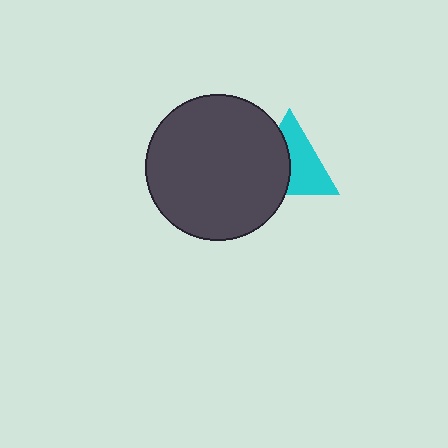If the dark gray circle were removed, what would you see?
You would see the complete cyan triangle.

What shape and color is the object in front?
The object in front is a dark gray circle.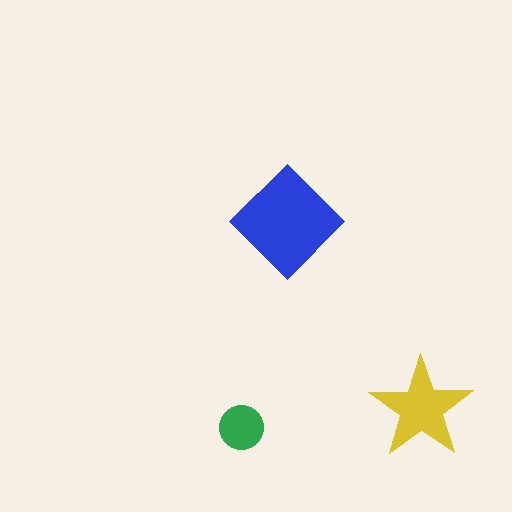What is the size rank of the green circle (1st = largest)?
3rd.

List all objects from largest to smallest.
The blue diamond, the yellow star, the green circle.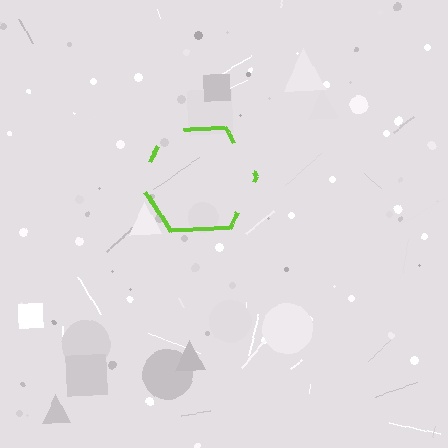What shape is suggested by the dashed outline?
The dashed outline suggests a hexagon.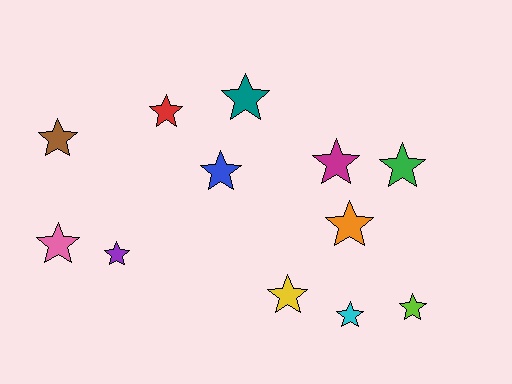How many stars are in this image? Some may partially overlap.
There are 12 stars.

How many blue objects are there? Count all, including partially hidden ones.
There is 1 blue object.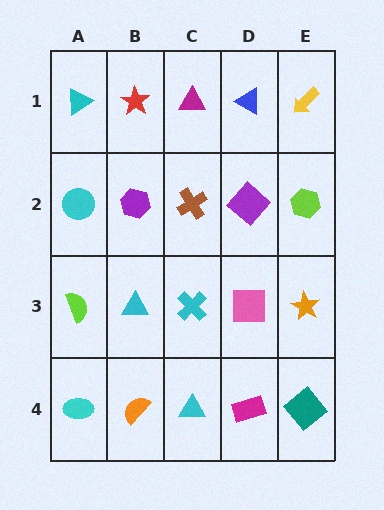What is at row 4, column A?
A cyan ellipse.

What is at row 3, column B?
A cyan triangle.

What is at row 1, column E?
A yellow arrow.